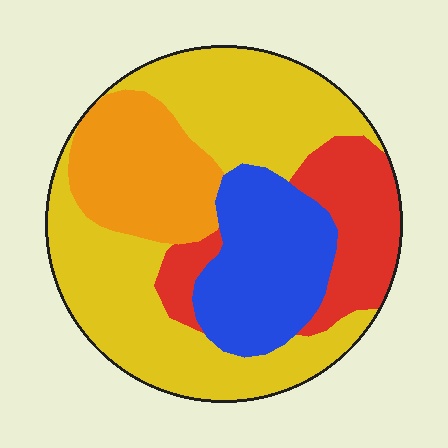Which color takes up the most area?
Yellow, at roughly 45%.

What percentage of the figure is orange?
Orange takes up between a sixth and a third of the figure.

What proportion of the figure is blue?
Blue takes up about one fifth (1/5) of the figure.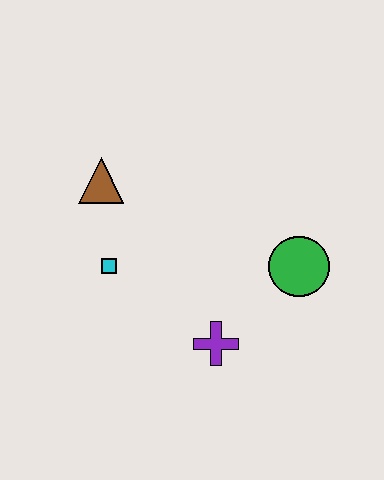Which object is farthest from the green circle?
The brown triangle is farthest from the green circle.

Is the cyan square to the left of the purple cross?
Yes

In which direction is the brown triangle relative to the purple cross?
The brown triangle is above the purple cross.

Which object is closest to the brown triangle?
The cyan square is closest to the brown triangle.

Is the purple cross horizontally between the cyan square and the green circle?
Yes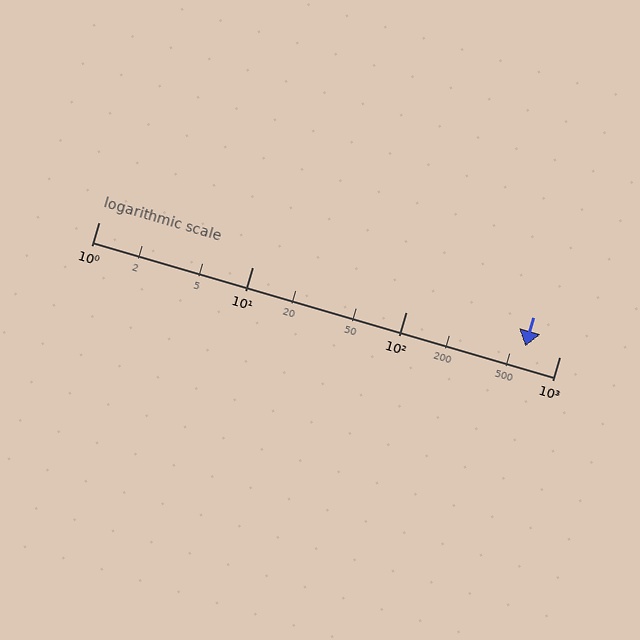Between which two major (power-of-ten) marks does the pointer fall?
The pointer is between 100 and 1000.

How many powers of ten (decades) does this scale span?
The scale spans 3 decades, from 1 to 1000.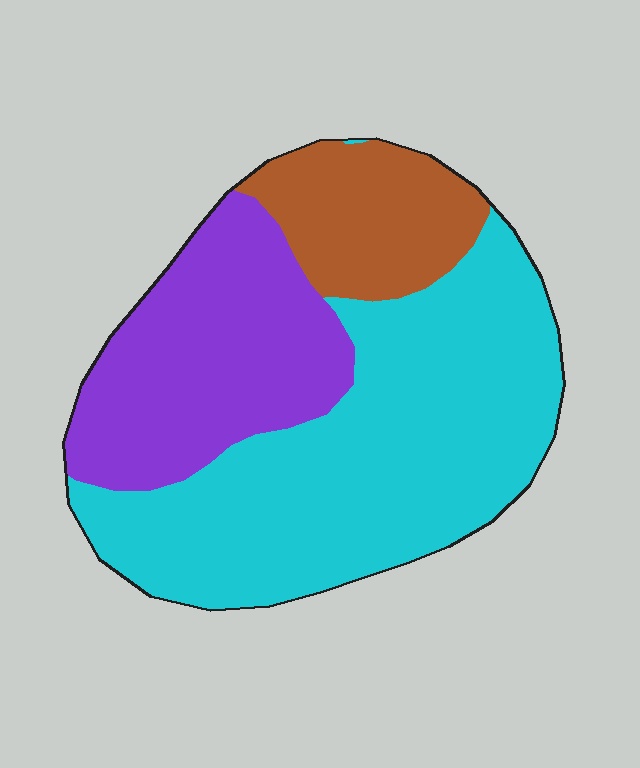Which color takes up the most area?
Cyan, at roughly 55%.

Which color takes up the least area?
Brown, at roughly 15%.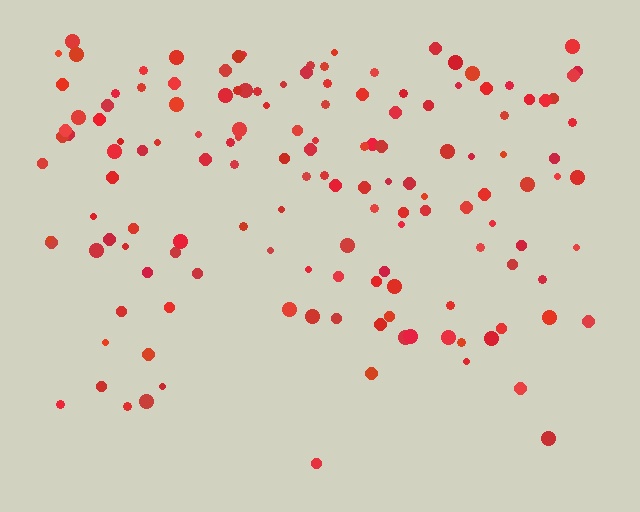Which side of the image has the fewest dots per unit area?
The bottom.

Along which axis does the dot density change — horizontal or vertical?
Vertical.